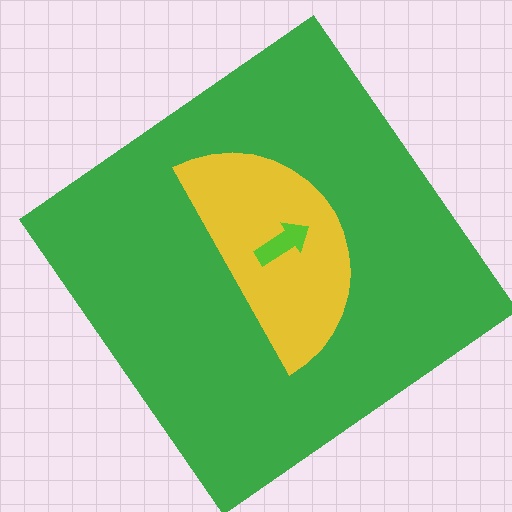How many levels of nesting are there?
3.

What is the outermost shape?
The green diamond.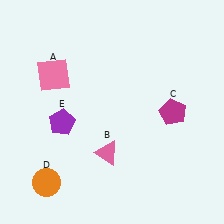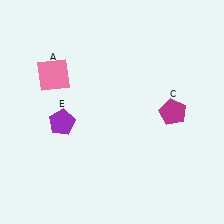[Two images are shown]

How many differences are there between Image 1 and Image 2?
There are 2 differences between the two images.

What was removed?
The pink triangle (B), the orange circle (D) were removed in Image 2.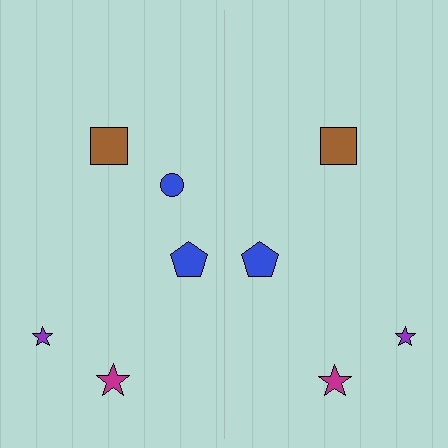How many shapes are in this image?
There are 9 shapes in this image.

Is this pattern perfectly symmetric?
No, the pattern is not perfectly symmetric. A blue circle is missing from the right side.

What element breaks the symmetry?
A blue circle is missing from the right side.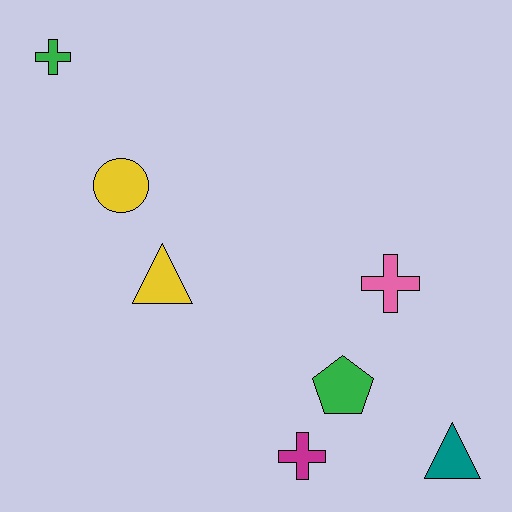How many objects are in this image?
There are 7 objects.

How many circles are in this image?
There is 1 circle.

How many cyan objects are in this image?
There are no cyan objects.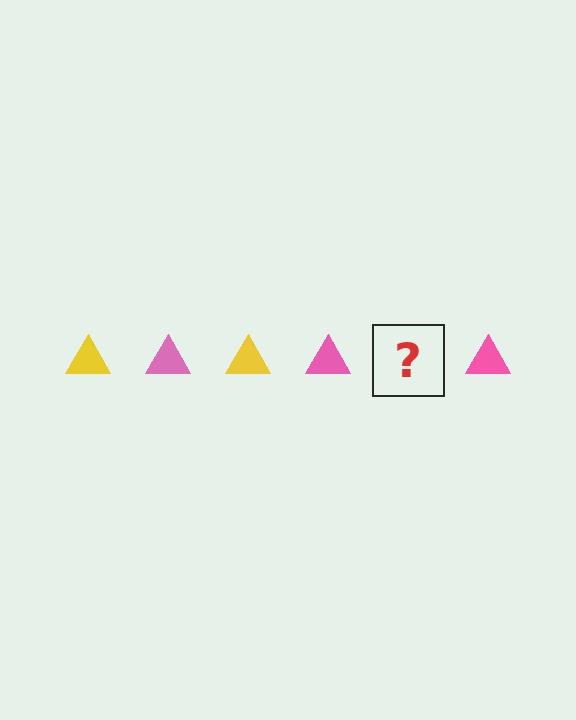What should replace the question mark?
The question mark should be replaced with a yellow triangle.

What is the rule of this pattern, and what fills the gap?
The rule is that the pattern cycles through yellow, pink triangles. The gap should be filled with a yellow triangle.